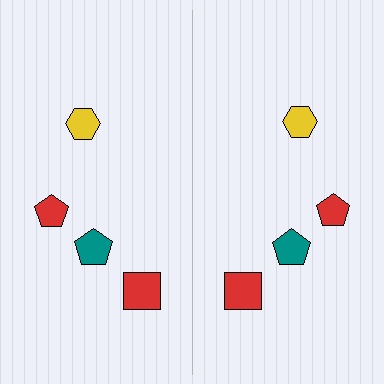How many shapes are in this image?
There are 8 shapes in this image.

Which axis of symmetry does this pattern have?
The pattern has a vertical axis of symmetry running through the center of the image.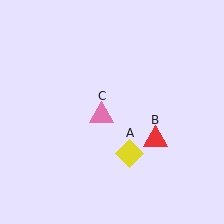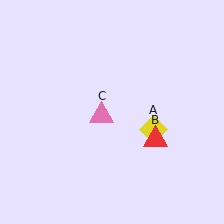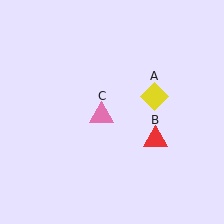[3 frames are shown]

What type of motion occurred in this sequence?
The yellow diamond (object A) rotated counterclockwise around the center of the scene.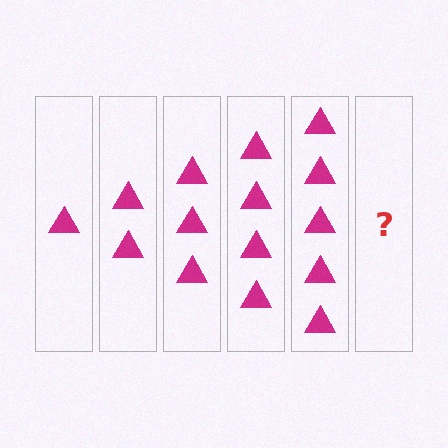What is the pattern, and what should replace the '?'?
The pattern is that each step adds one more triangle. The '?' should be 6 triangles.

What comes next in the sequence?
The next element should be 6 triangles.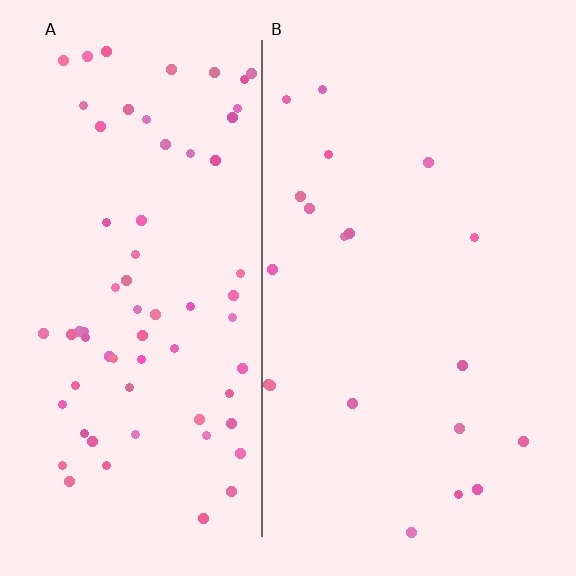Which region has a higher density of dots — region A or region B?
A (the left).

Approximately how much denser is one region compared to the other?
Approximately 3.6× — region A over region B.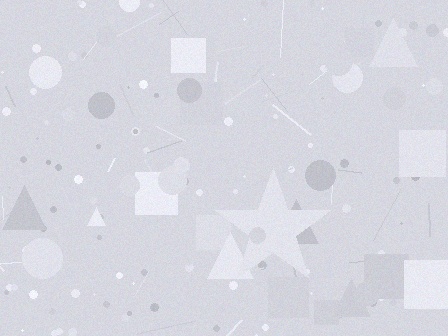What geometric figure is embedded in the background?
A star is embedded in the background.